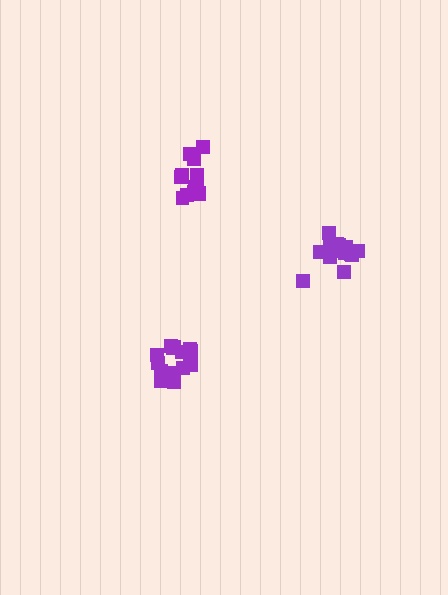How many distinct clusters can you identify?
There are 3 distinct clusters.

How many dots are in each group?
Group 1: 16 dots, Group 2: 17 dots, Group 3: 13 dots (46 total).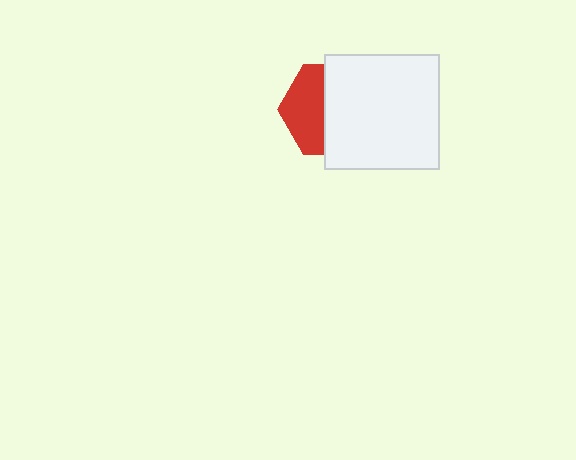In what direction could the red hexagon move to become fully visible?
The red hexagon could move left. That would shift it out from behind the white square entirely.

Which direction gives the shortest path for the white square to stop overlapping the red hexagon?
Moving right gives the shortest separation.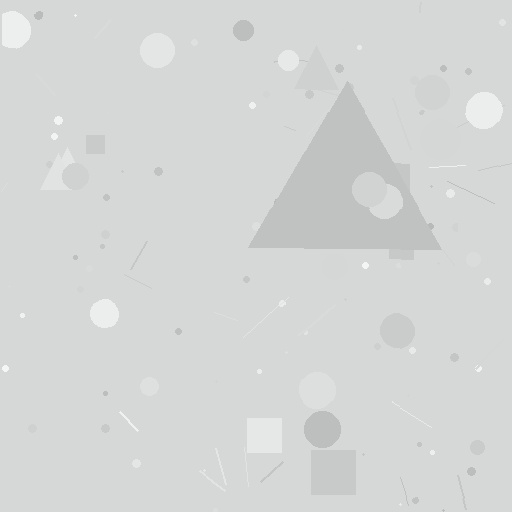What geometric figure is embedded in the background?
A triangle is embedded in the background.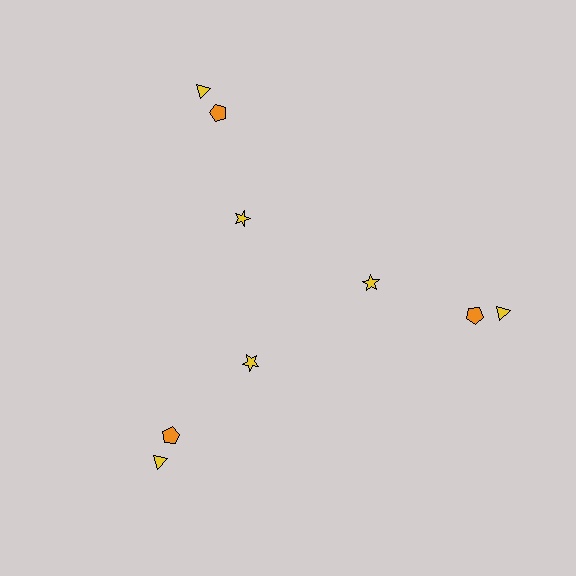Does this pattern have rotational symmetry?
Yes, this pattern has 3-fold rotational symmetry. It looks the same after rotating 120 degrees around the center.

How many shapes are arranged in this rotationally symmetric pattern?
There are 9 shapes, arranged in 3 groups of 3.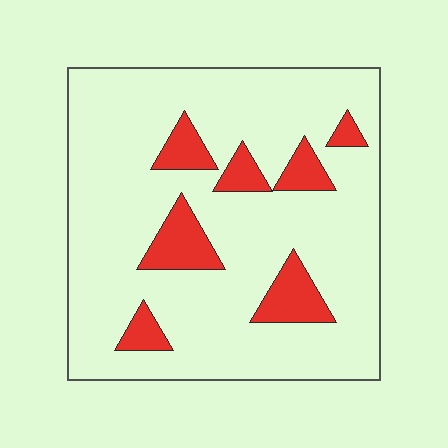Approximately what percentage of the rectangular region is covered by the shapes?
Approximately 15%.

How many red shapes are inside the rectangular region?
7.